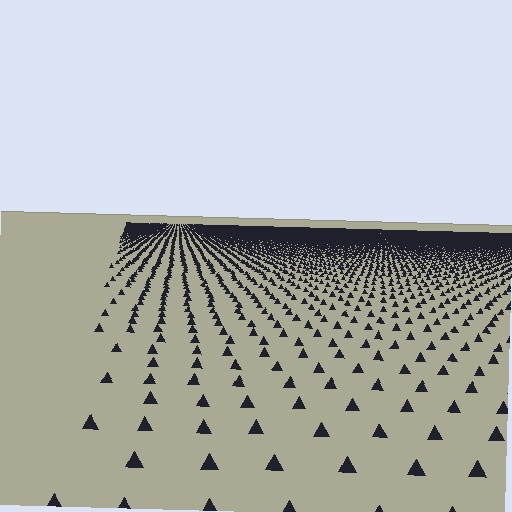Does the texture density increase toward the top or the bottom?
Density increases toward the top.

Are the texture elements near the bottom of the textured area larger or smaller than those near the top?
Larger. Near the bottom, elements are closer to the viewer and appear at a bigger on-screen size.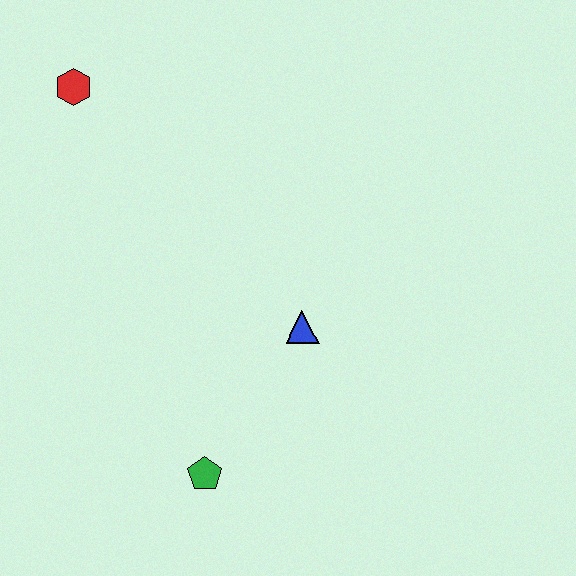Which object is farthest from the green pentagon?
The red hexagon is farthest from the green pentagon.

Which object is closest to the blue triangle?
The green pentagon is closest to the blue triangle.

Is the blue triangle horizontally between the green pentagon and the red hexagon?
No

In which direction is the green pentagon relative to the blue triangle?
The green pentagon is below the blue triangle.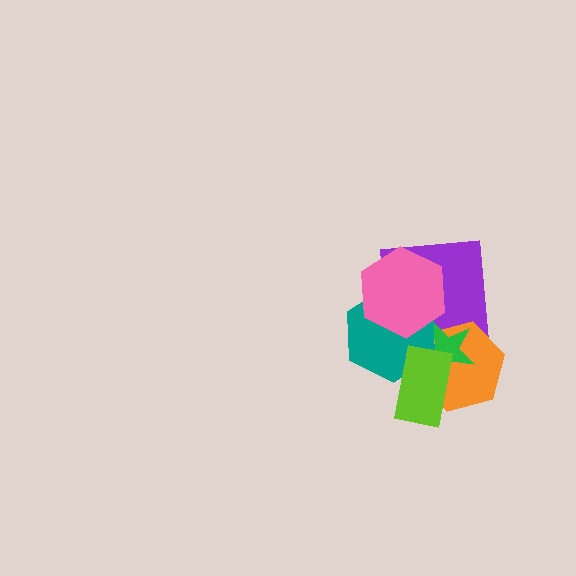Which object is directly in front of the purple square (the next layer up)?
The orange hexagon is directly in front of the purple square.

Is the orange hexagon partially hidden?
Yes, it is partially covered by another shape.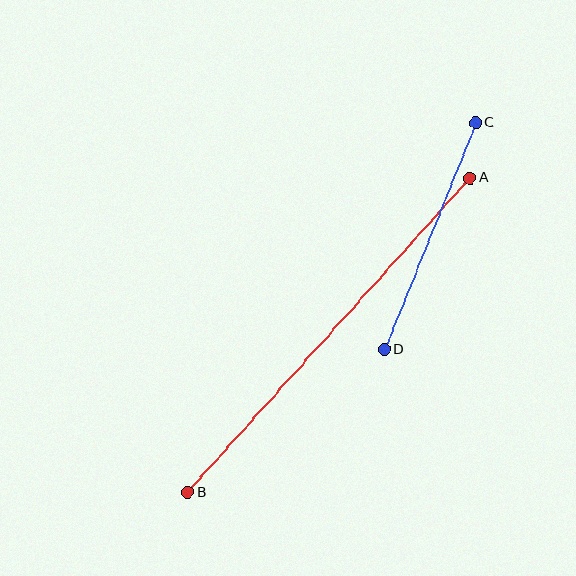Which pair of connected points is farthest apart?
Points A and B are farthest apart.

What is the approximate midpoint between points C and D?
The midpoint is at approximately (430, 236) pixels.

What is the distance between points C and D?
The distance is approximately 244 pixels.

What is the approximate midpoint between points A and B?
The midpoint is at approximately (329, 335) pixels.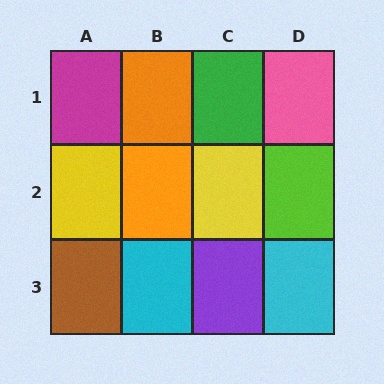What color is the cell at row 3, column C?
Purple.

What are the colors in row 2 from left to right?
Yellow, orange, yellow, lime.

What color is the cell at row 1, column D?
Pink.